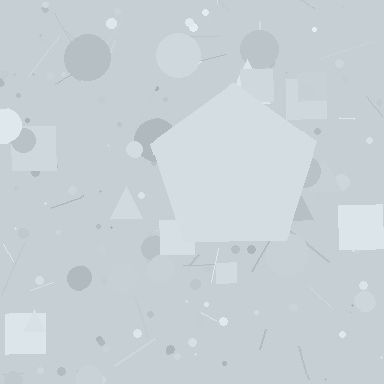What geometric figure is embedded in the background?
A pentagon is embedded in the background.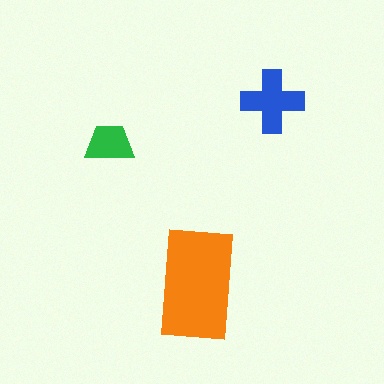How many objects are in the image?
There are 3 objects in the image.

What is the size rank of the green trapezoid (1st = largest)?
3rd.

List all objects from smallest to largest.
The green trapezoid, the blue cross, the orange rectangle.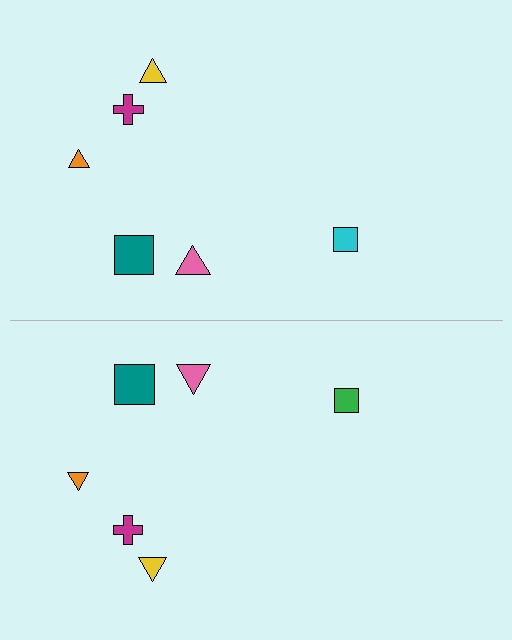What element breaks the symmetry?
The green square on the bottom side breaks the symmetry — its mirror counterpart is cyan.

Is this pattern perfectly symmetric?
No, the pattern is not perfectly symmetric. The green square on the bottom side breaks the symmetry — its mirror counterpart is cyan.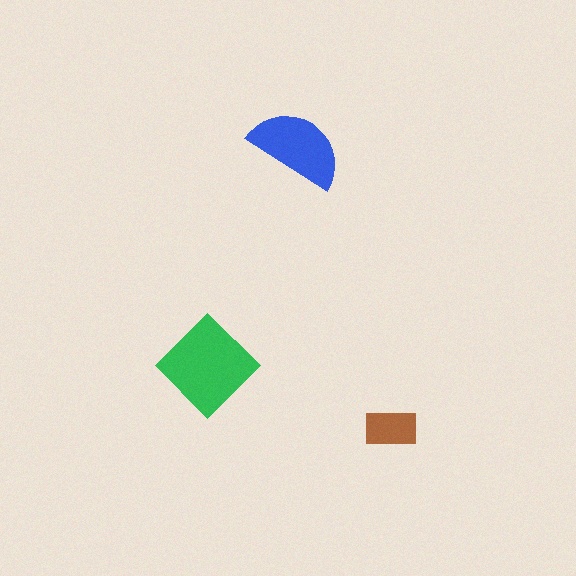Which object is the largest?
The green diamond.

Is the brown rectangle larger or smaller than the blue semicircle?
Smaller.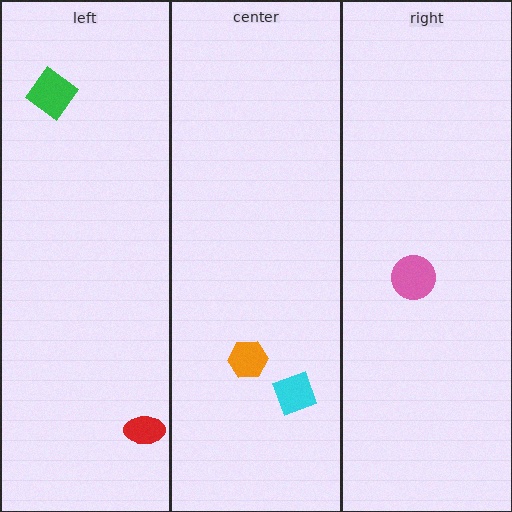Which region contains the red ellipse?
The left region.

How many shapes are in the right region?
1.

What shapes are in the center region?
The cyan diamond, the orange hexagon.